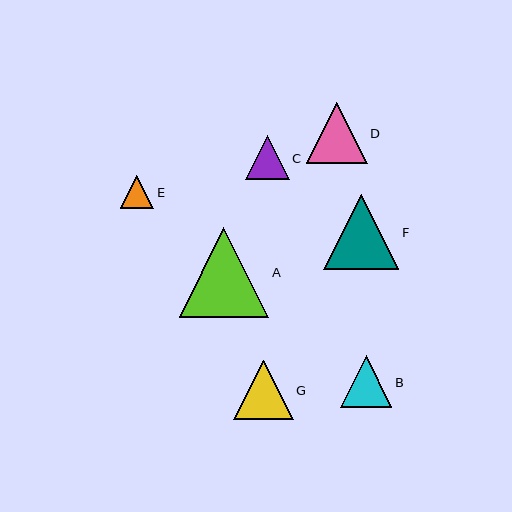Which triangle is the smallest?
Triangle E is the smallest with a size of approximately 33 pixels.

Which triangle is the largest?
Triangle A is the largest with a size of approximately 90 pixels.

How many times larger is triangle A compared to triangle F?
Triangle A is approximately 1.2 times the size of triangle F.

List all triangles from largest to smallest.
From largest to smallest: A, F, D, G, B, C, E.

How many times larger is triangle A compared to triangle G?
Triangle A is approximately 1.5 times the size of triangle G.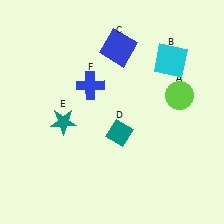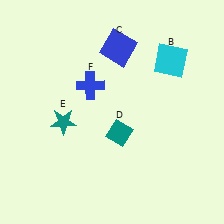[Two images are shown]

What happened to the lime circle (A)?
The lime circle (A) was removed in Image 2. It was in the top-right area of Image 1.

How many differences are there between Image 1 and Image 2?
There is 1 difference between the two images.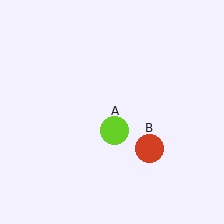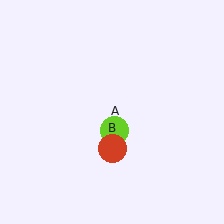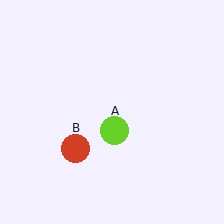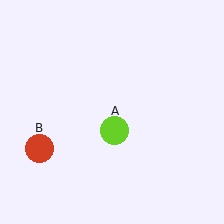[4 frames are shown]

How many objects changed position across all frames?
1 object changed position: red circle (object B).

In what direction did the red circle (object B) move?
The red circle (object B) moved left.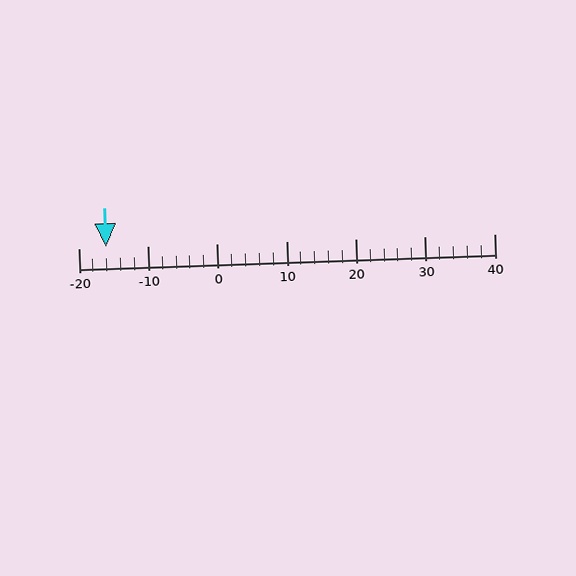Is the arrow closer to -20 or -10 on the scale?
The arrow is closer to -20.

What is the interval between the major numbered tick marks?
The major tick marks are spaced 10 units apart.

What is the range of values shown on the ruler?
The ruler shows values from -20 to 40.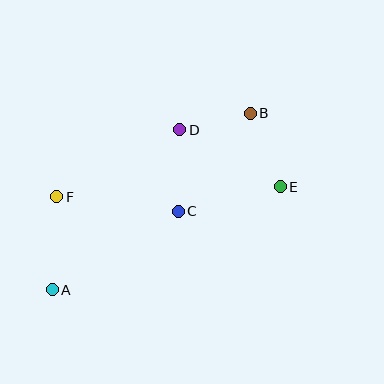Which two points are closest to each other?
Points B and D are closest to each other.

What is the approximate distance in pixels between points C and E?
The distance between C and E is approximately 105 pixels.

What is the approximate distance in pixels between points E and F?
The distance between E and F is approximately 224 pixels.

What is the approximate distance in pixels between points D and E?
The distance between D and E is approximately 116 pixels.